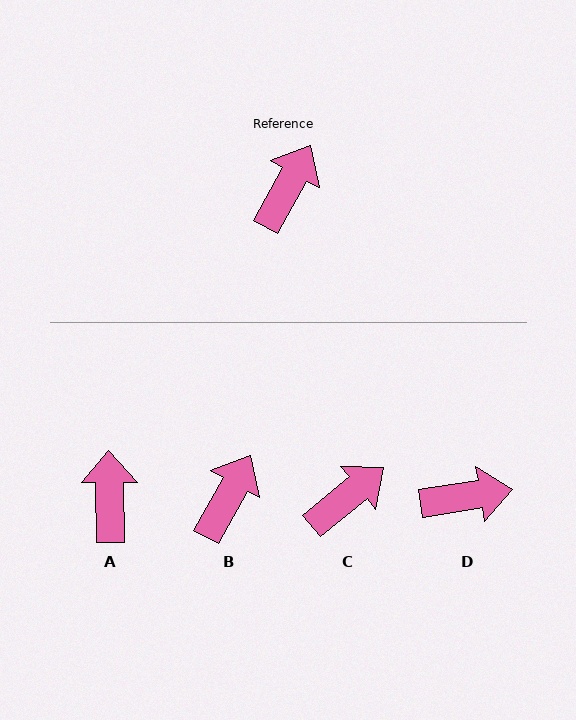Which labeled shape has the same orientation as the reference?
B.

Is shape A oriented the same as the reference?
No, it is off by about 30 degrees.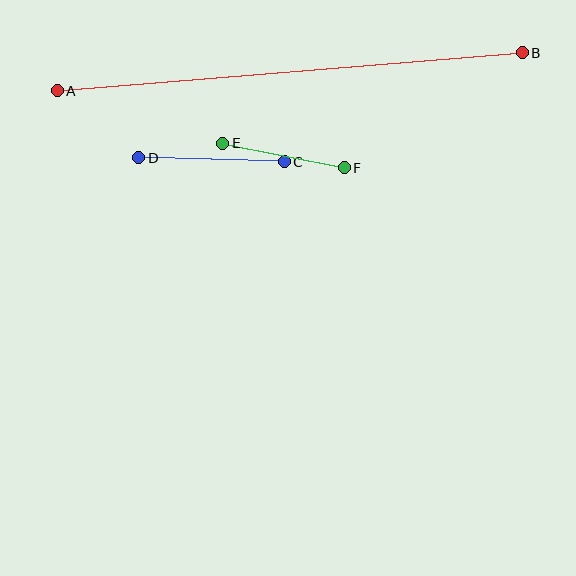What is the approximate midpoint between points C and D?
The midpoint is at approximately (211, 160) pixels.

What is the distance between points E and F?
The distance is approximately 124 pixels.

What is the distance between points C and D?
The distance is approximately 146 pixels.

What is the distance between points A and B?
The distance is approximately 467 pixels.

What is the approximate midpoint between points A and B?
The midpoint is at approximately (290, 72) pixels.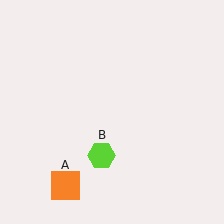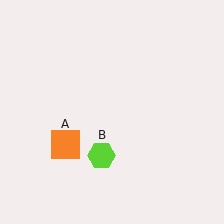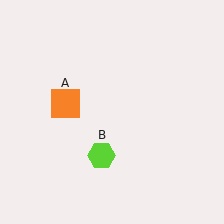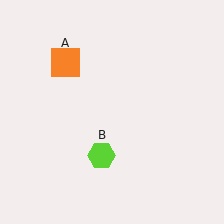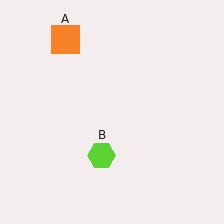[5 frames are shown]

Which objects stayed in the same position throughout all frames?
Lime hexagon (object B) remained stationary.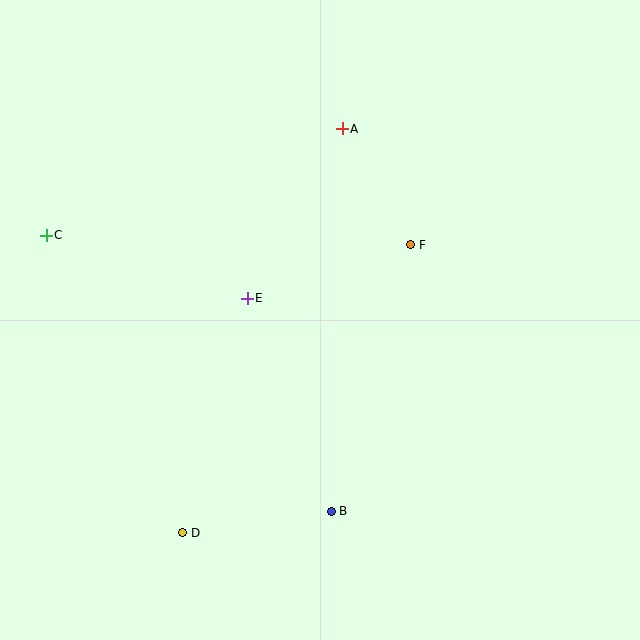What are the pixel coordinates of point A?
Point A is at (342, 129).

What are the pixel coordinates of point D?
Point D is at (183, 533).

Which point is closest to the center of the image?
Point E at (247, 298) is closest to the center.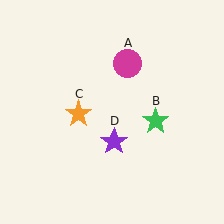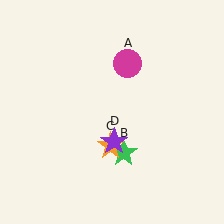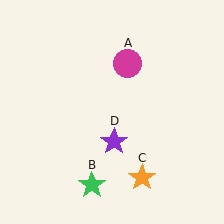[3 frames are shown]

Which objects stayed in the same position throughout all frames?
Magenta circle (object A) and purple star (object D) remained stationary.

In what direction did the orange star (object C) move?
The orange star (object C) moved down and to the right.